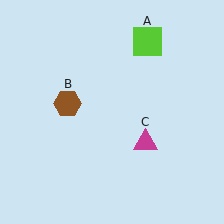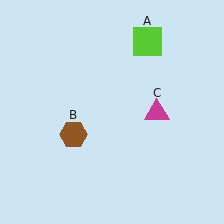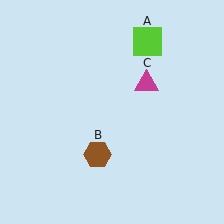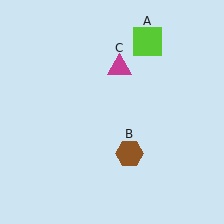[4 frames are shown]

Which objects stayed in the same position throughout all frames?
Lime square (object A) remained stationary.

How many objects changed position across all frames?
2 objects changed position: brown hexagon (object B), magenta triangle (object C).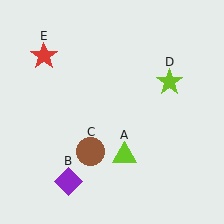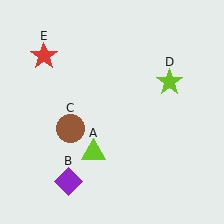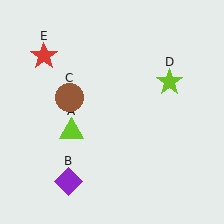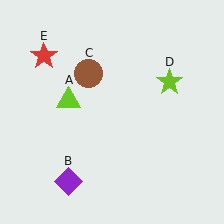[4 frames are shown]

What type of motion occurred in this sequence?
The lime triangle (object A), brown circle (object C) rotated clockwise around the center of the scene.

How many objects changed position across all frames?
2 objects changed position: lime triangle (object A), brown circle (object C).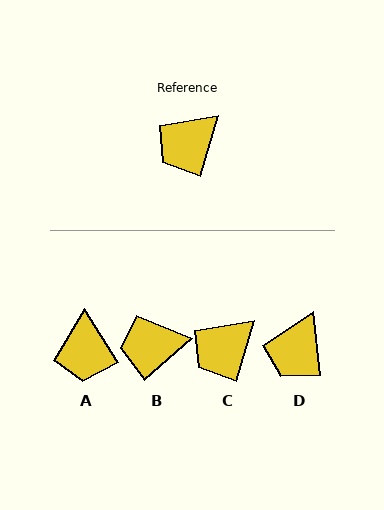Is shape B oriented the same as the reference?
No, it is off by about 32 degrees.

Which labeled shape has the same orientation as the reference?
C.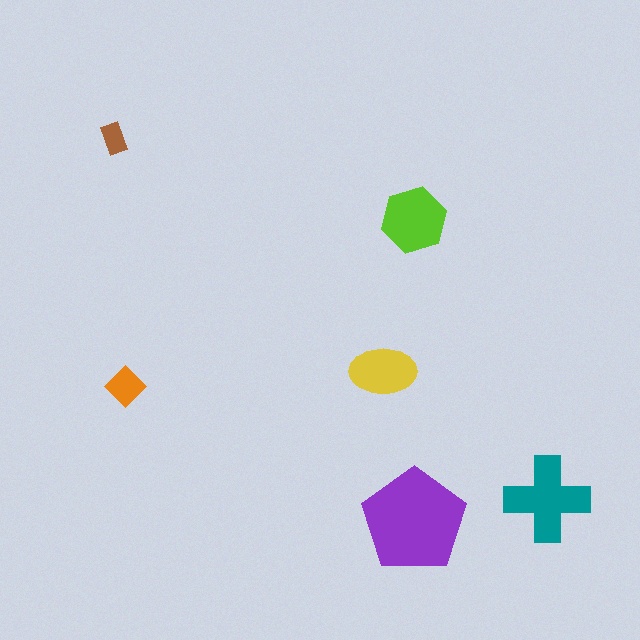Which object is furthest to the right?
The teal cross is rightmost.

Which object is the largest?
The purple pentagon.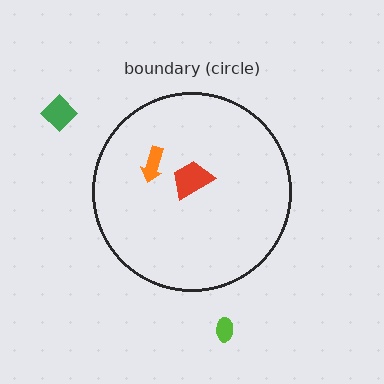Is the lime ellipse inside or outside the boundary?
Outside.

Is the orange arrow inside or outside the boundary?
Inside.